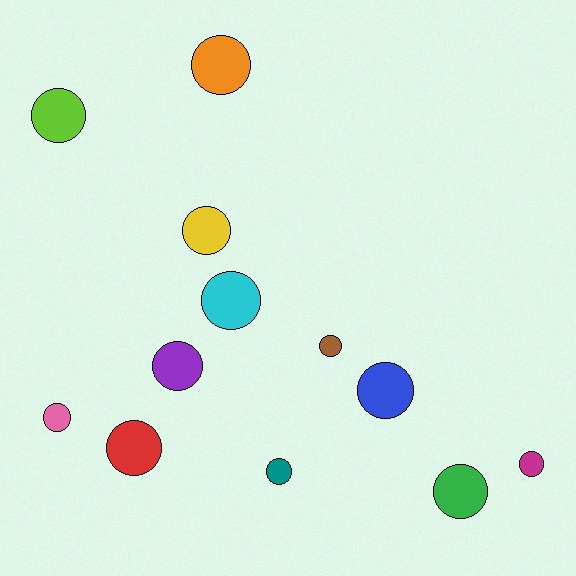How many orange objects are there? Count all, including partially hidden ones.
There is 1 orange object.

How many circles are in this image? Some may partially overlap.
There are 12 circles.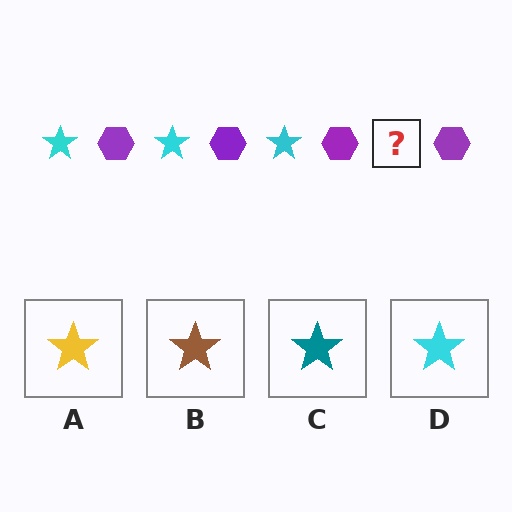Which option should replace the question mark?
Option D.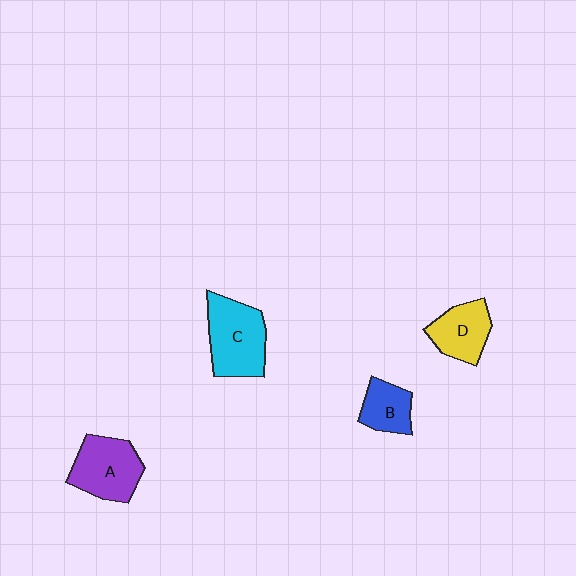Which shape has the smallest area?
Shape B (blue).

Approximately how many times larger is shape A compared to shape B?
Approximately 1.7 times.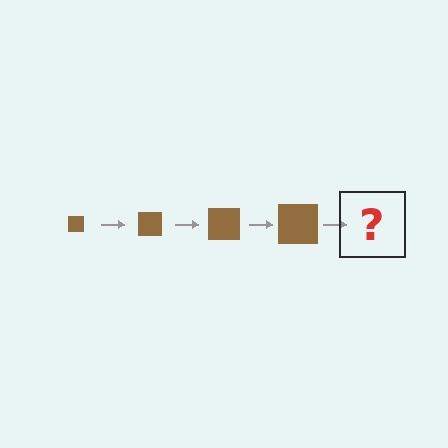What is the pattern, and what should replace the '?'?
The pattern is that the square gets progressively larger each step. The '?' should be a brown square, larger than the previous one.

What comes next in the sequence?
The next element should be a brown square, larger than the previous one.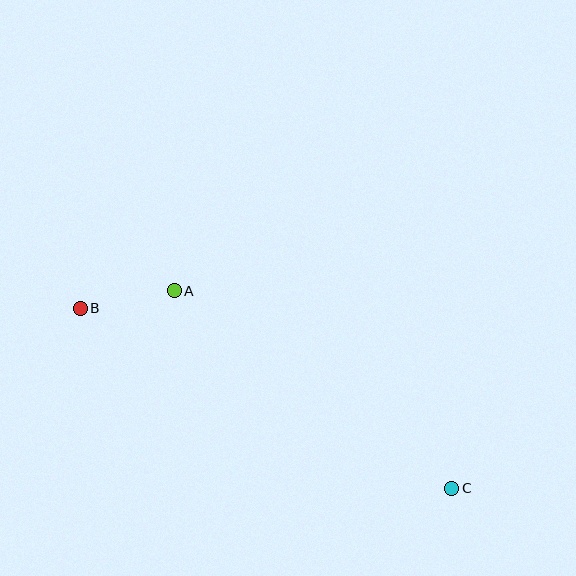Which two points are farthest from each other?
Points B and C are farthest from each other.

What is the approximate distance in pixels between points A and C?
The distance between A and C is approximately 341 pixels.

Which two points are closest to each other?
Points A and B are closest to each other.